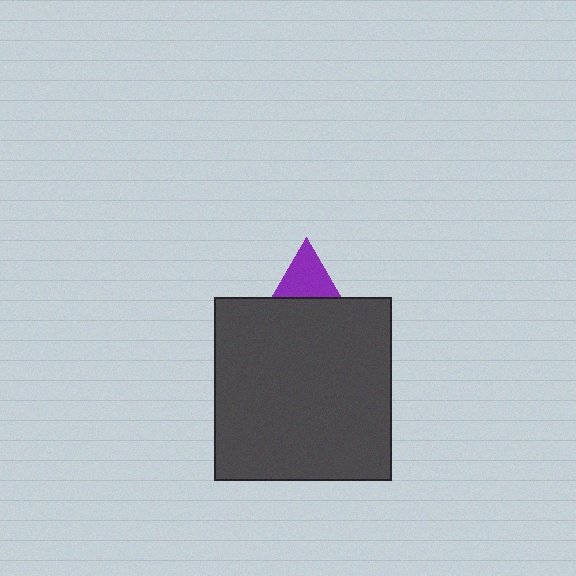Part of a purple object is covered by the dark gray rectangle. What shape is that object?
It is a triangle.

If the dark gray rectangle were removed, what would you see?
You would see the complete purple triangle.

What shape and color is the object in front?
The object in front is a dark gray rectangle.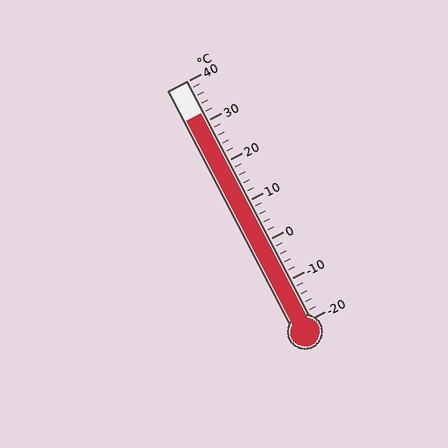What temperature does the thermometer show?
The thermometer shows approximately 32°C.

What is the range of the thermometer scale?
The thermometer scale ranges from -20°C to 40°C.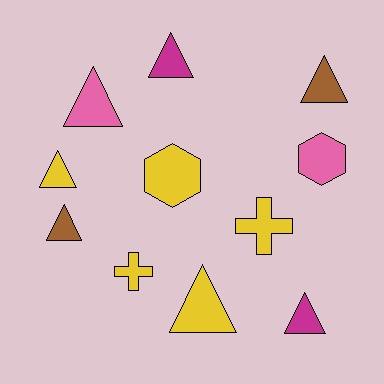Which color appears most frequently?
Yellow, with 5 objects.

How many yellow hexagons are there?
There is 1 yellow hexagon.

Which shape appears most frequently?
Triangle, with 7 objects.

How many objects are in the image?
There are 11 objects.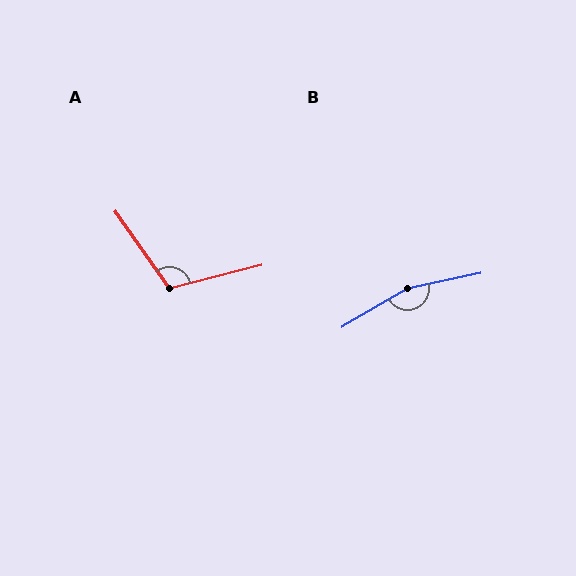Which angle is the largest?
B, at approximately 161 degrees.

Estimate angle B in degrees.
Approximately 161 degrees.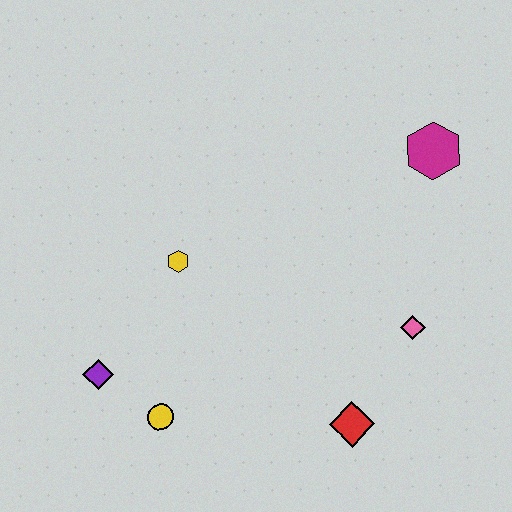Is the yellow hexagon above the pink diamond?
Yes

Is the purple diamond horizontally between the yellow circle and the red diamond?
No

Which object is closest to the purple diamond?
The yellow circle is closest to the purple diamond.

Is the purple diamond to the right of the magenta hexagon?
No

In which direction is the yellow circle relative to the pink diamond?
The yellow circle is to the left of the pink diamond.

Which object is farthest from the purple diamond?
The magenta hexagon is farthest from the purple diamond.